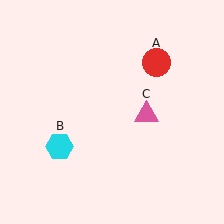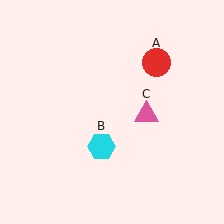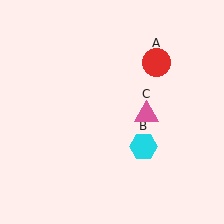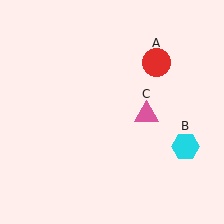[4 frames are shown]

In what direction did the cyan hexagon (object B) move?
The cyan hexagon (object B) moved right.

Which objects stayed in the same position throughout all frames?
Red circle (object A) and pink triangle (object C) remained stationary.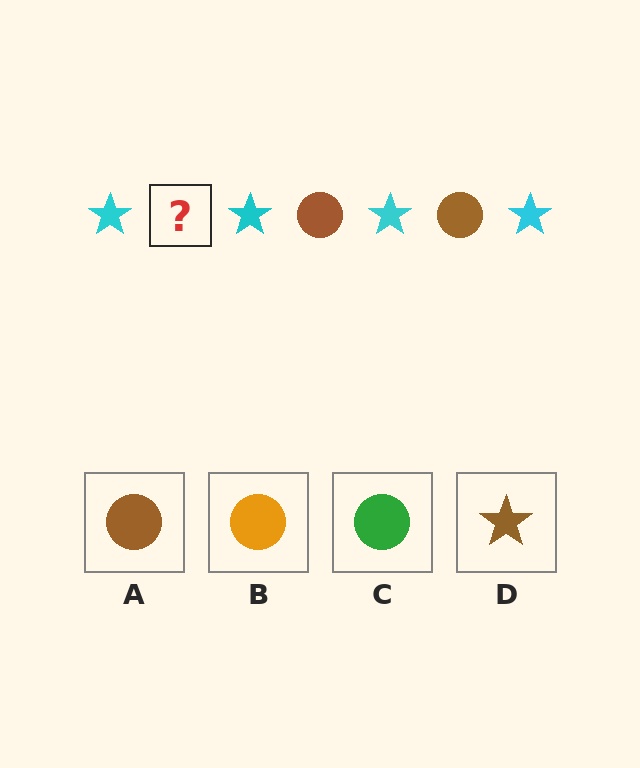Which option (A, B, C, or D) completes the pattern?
A.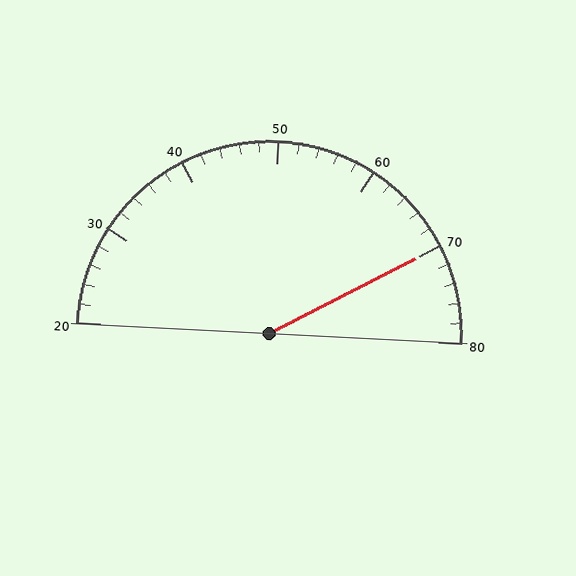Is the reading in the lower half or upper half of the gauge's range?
The reading is in the upper half of the range (20 to 80).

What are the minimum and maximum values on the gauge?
The gauge ranges from 20 to 80.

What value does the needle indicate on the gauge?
The needle indicates approximately 70.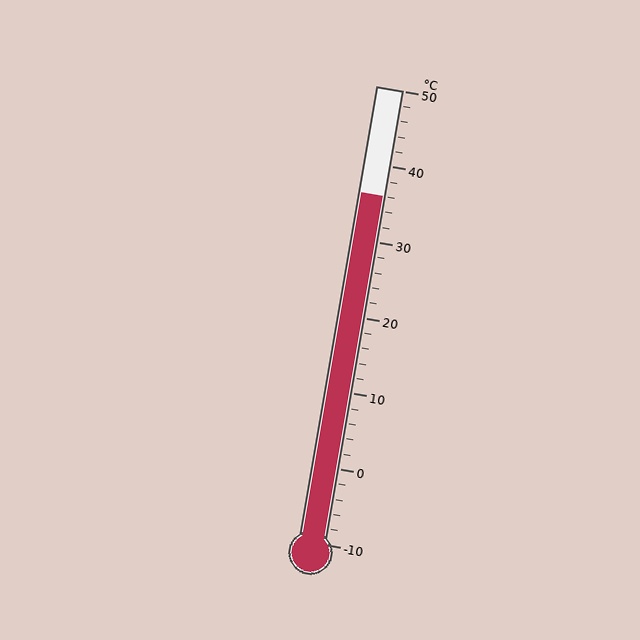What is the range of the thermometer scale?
The thermometer scale ranges from -10°C to 50°C.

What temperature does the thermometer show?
The thermometer shows approximately 36°C.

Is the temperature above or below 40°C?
The temperature is below 40°C.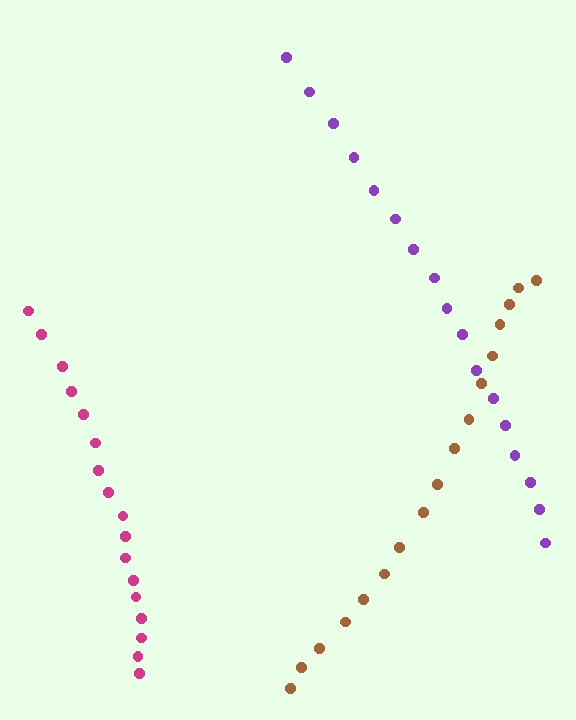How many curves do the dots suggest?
There are 3 distinct paths.